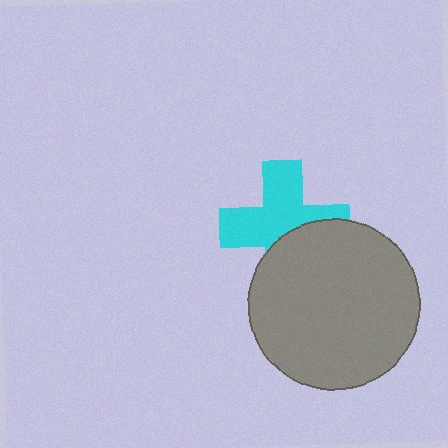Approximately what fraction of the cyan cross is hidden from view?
Roughly 38% of the cyan cross is hidden behind the gray circle.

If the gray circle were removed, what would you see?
You would see the complete cyan cross.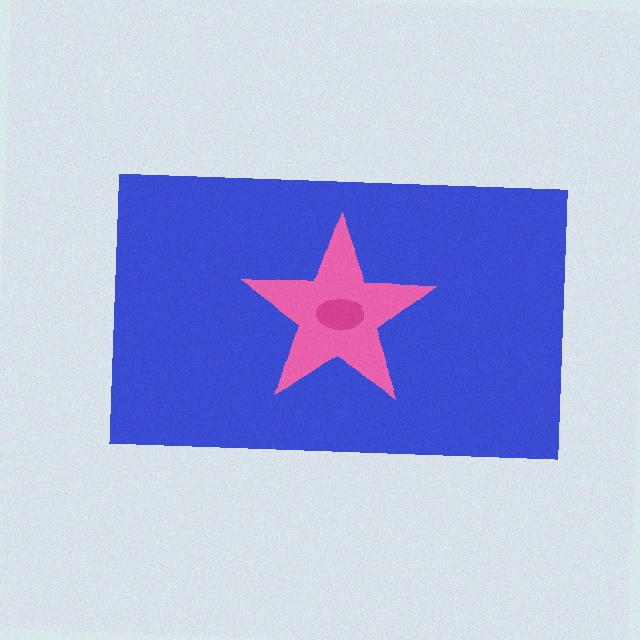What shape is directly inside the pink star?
The magenta ellipse.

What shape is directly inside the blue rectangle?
The pink star.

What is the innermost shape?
The magenta ellipse.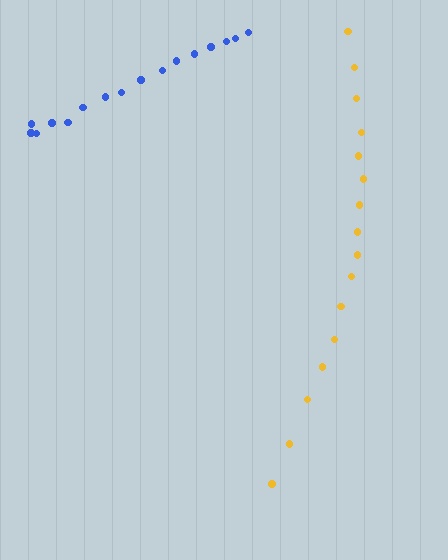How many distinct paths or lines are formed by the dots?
There are 2 distinct paths.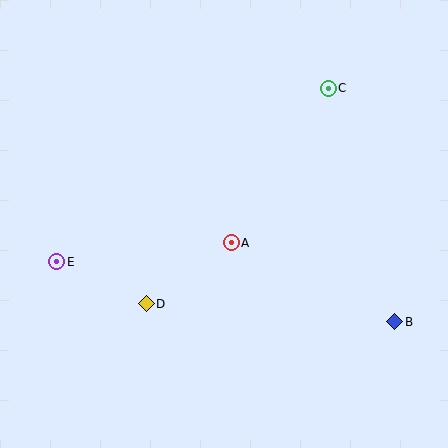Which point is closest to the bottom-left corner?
Point E is closest to the bottom-left corner.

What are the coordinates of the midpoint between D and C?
The midpoint between D and C is at (237, 196).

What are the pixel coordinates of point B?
Point B is at (395, 322).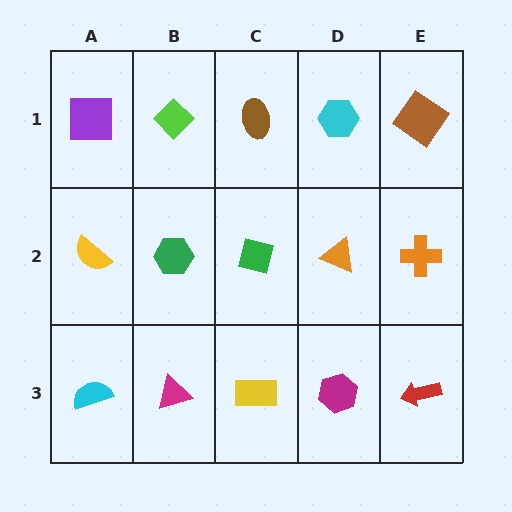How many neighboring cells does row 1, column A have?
2.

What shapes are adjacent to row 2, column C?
A brown ellipse (row 1, column C), a yellow rectangle (row 3, column C), a green hexagon (row 2, column B), an orange triangle (row 2, column D).